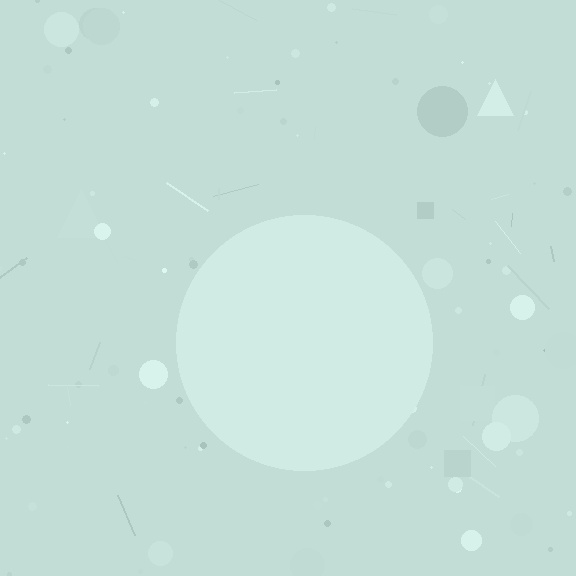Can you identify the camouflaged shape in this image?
The camouflaged shape is a circle.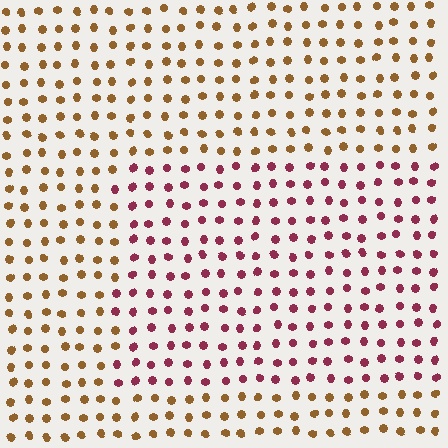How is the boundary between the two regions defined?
The boundary is defined purely by a slight shift in hue (about 55 degrees). Spacing, size, and orientation are identical on both sides.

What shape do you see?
I see a rectangle.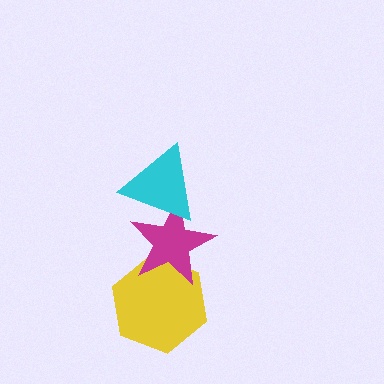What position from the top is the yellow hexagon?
The yellow hexagon is 3rd from the top.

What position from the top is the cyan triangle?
The cyan triangle is 1st from the top.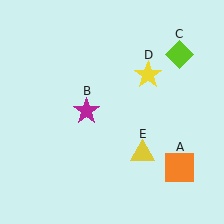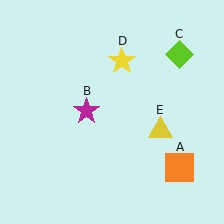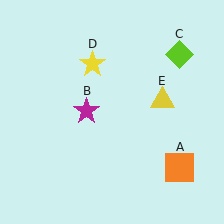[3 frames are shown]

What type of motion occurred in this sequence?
The yellow star (object D), yellow triangle (object E) rotated counterclockwise around the center of the scene.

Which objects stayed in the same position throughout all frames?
Orange square (object A) and magenta star (object B) and lime diamond (object C) remained stationary.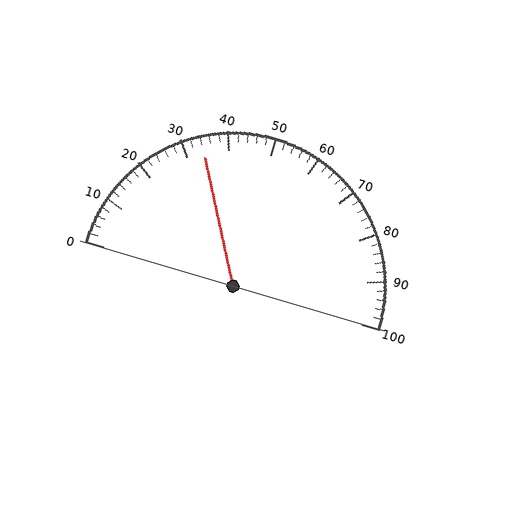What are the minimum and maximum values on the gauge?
The gauge ranges from 0 to 100.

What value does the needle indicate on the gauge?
The needle indicates approximately 34.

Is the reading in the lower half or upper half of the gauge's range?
The reading is in the lower half of the range (0 to 100).